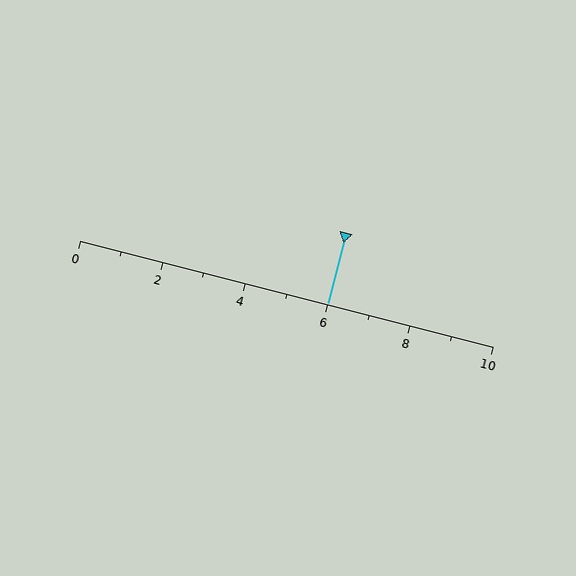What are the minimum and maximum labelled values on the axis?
The axis runs from 0 to 10.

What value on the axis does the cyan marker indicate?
The marker indicates approximately 6.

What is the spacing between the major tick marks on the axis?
The major ticks are spaced 2 apart.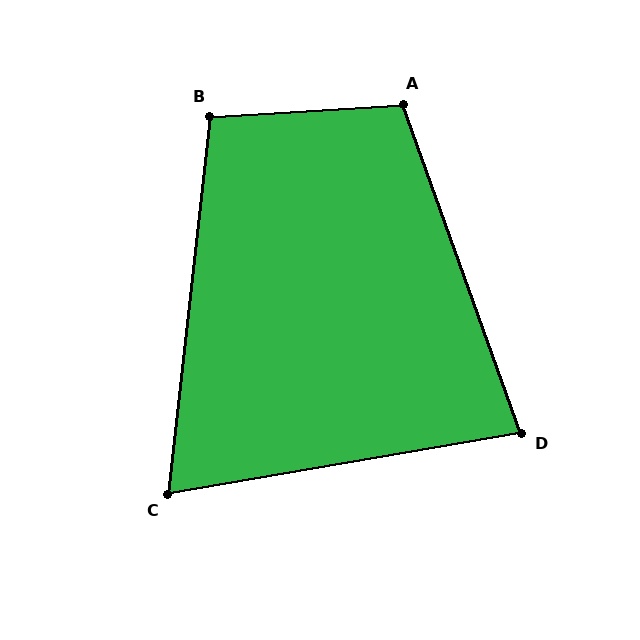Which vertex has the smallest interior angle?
C, at approximately 74 degrees.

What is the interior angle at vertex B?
Approximately 100 degrees (obtuse).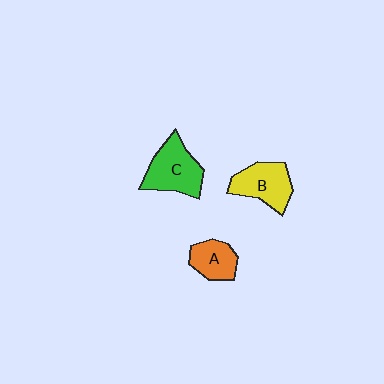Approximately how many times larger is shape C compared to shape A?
Approximately 1.5 times.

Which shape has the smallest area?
Shape A (orange).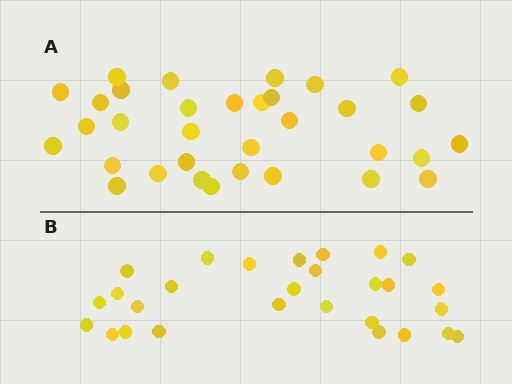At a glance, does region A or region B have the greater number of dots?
Region A (the top region) has more dots.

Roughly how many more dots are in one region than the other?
Region A has about 5 more dots than region B.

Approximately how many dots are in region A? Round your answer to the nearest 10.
About 30 dots. (The exact count is 33, which rounds to 30.)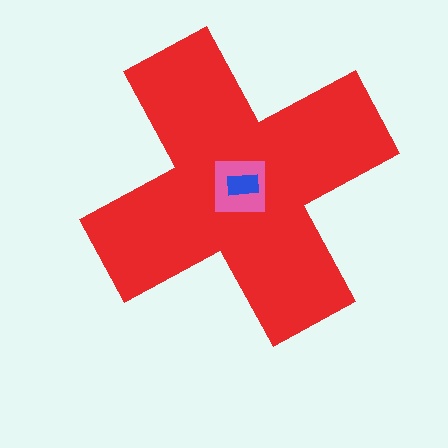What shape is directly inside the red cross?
The pink square.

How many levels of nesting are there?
3.